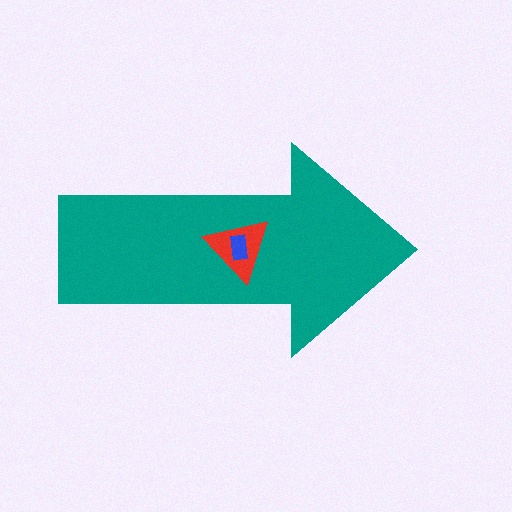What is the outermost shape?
The teal arrow.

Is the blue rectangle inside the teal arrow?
Yes.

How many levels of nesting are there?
3.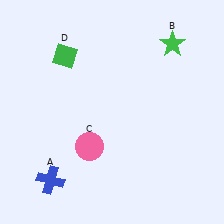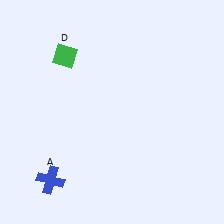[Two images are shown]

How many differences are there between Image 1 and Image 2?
There are 2 differences between the two images.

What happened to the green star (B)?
The green star (B) was removed in Image 2. It was in the top-right area of Image 1.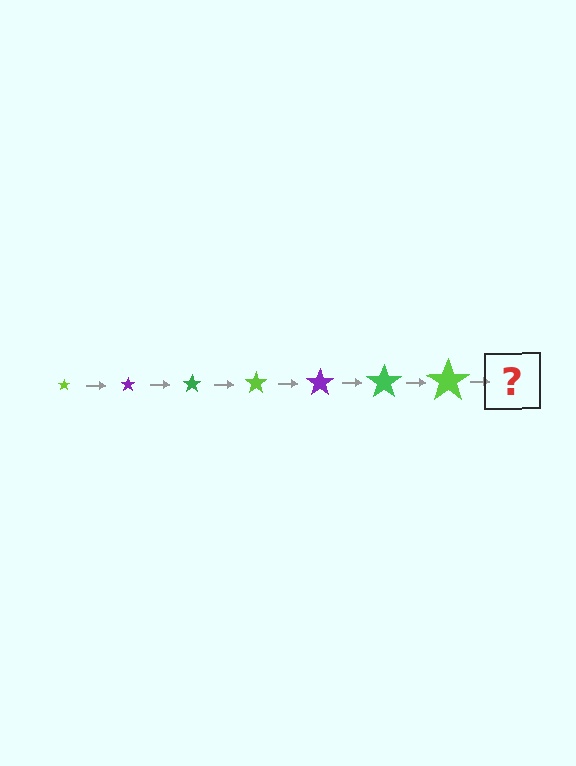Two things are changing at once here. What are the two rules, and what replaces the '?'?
The two rules are that the star grows larger each step and the color cycles through lime, purple, and green. The '?' should be a purple star, larger than the previous one.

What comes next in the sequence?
The next element should be a purple star, larger than the previous one.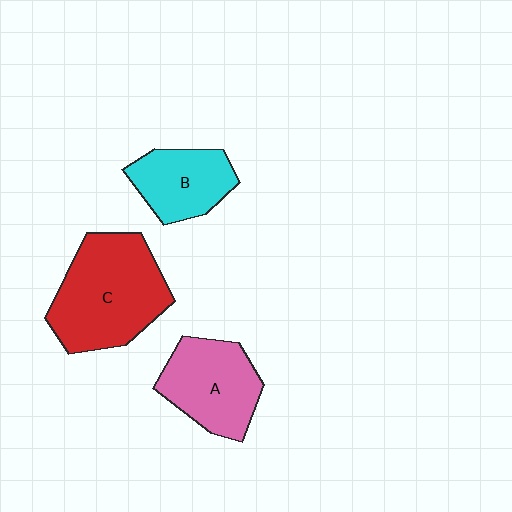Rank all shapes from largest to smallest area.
From largest to smallest: C (red), A (pink), B (cyan).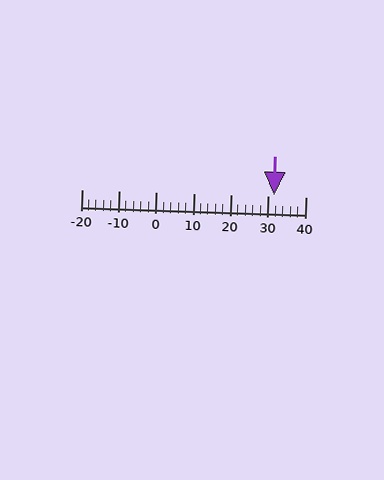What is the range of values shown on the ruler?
The ruler shows values from -20 to 40.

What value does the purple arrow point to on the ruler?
The purple arrow points to approximately 32.